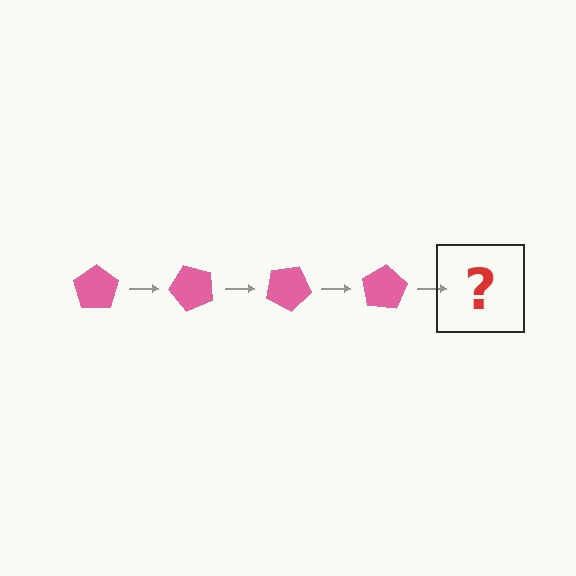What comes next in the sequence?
The next element should be a pink pentagon rotated 200 degrees.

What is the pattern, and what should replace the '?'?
The pattern is that the pentagon rotates 50 degrees each step. The '?' should be a pink pentagon rotated 200 degrees.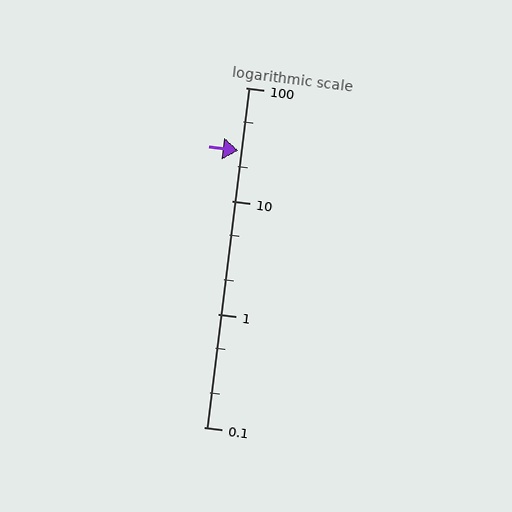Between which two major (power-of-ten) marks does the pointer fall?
The pointer is between 10 and 100.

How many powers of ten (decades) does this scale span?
The scale spans 3 decades, from 0.1 to 100.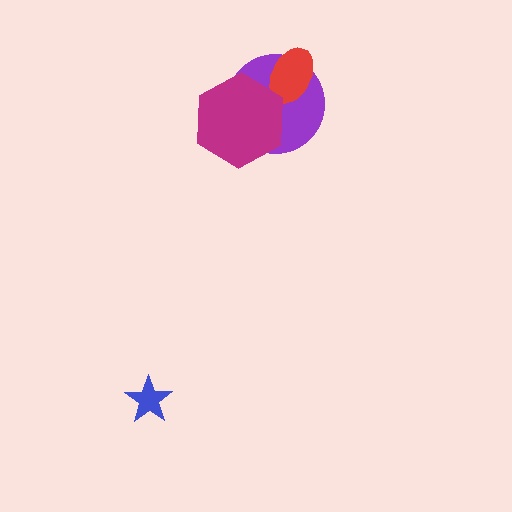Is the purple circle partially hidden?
Yes, it is partially covered by another shape.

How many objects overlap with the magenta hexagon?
2 objects overlap with the magenta hexagon.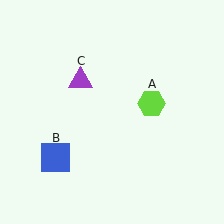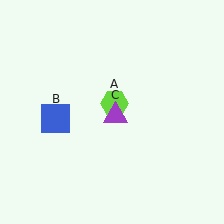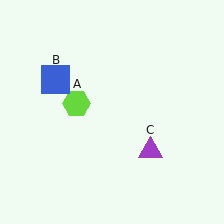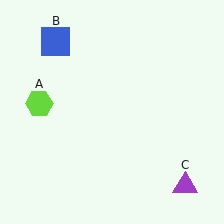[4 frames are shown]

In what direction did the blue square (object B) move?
The blue square (object B) moved up.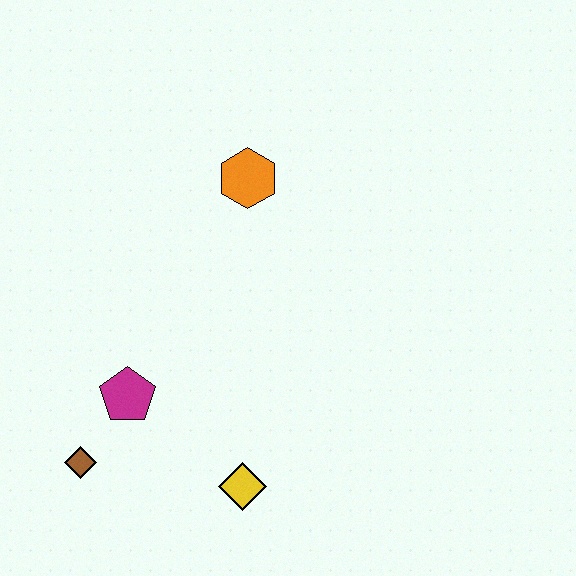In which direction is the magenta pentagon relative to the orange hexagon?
The magenta pentagon is below the orange hexagon.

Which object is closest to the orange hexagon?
The magenta pentagon is closest to the orange hexagon.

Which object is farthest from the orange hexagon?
The brown diamond is farthest from the orange hexagon.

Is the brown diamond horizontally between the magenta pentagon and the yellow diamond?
No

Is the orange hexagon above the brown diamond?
Yes